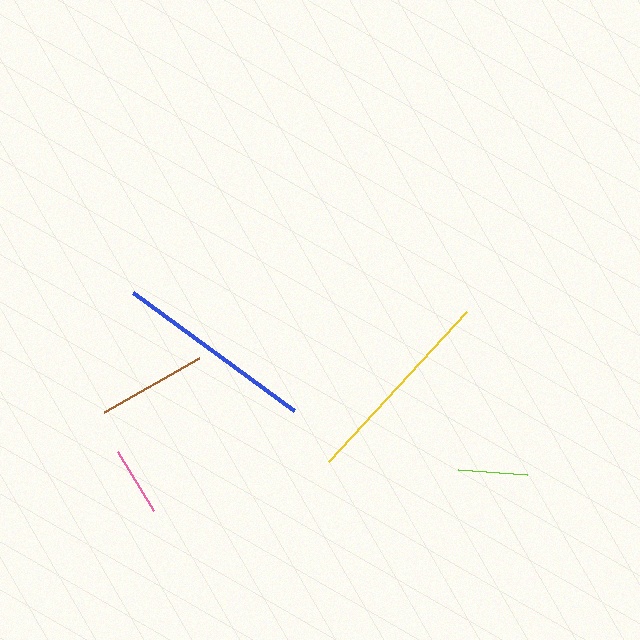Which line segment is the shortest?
The pink line is the shortest at approximately 69 pixels.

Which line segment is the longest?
The yellow line is the longest at approximately 204 pixels.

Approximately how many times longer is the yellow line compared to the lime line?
The yellow line is approximately 2.9 times the length of the lime line.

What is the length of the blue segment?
The blue segment is approximately 200 pixels long.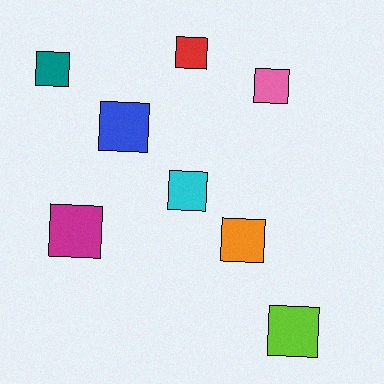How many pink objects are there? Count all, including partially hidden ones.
There is 1 pink object.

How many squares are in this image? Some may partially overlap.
There are 8 squares.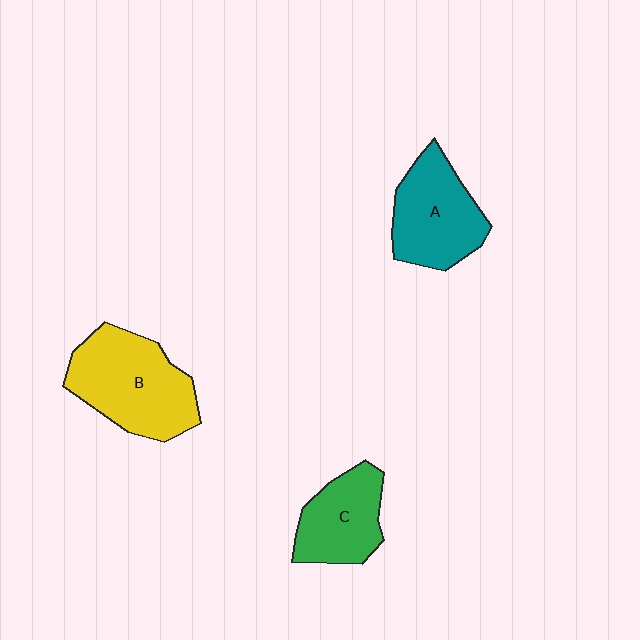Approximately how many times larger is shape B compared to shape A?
Approximately 1.3 times.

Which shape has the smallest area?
Shape C (green).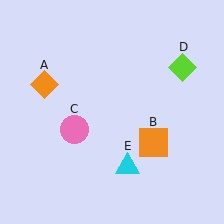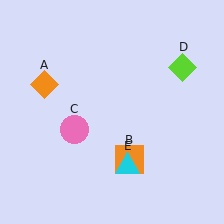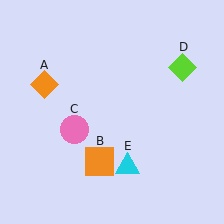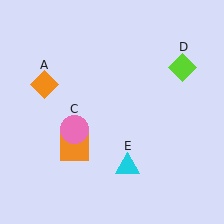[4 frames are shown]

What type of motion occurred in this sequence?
The orange square (object B) rotated clockwise around the center of the scene.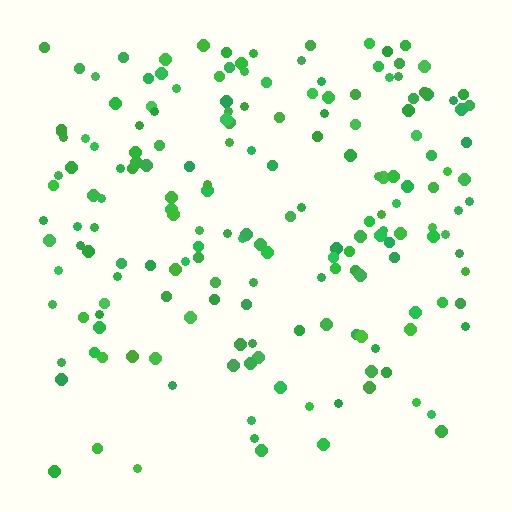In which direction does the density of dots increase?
From bottom to top, with the top side densest.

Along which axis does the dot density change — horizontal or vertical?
Vertical.